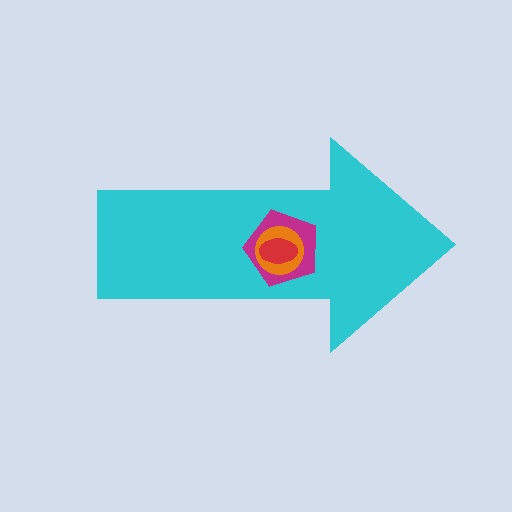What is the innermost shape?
The red ellipse.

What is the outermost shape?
The cyan arrow.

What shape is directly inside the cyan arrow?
The magenta pentagon.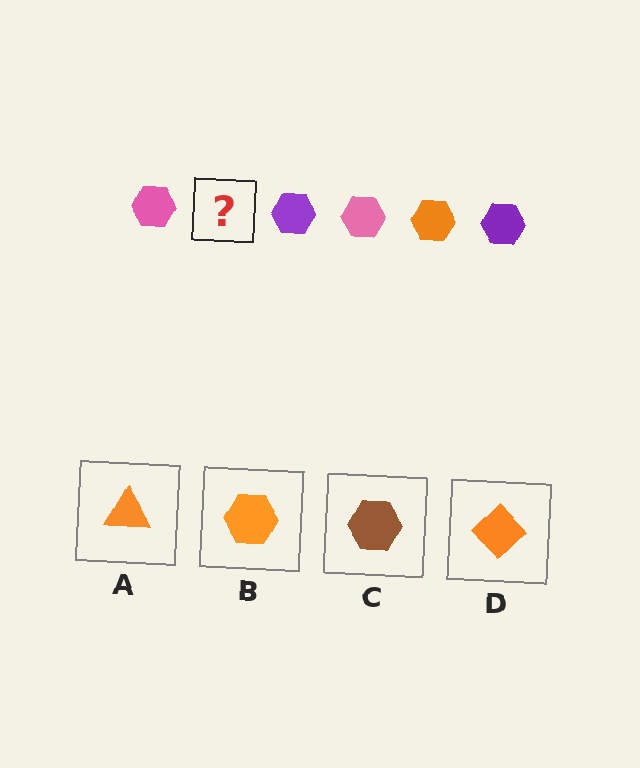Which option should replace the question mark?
Option B.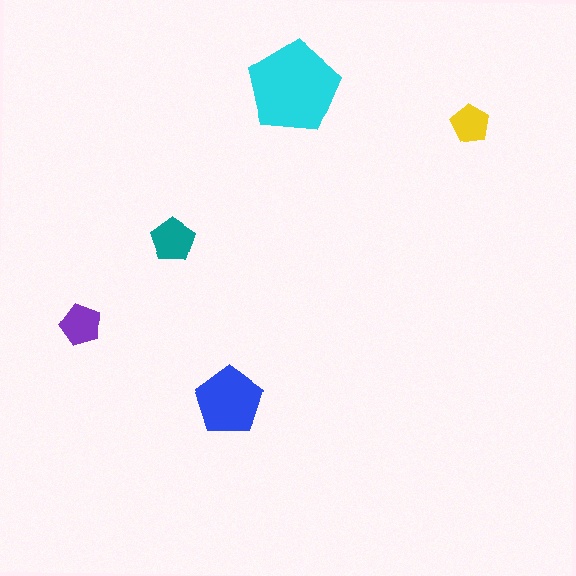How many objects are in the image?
There are 5 objects in the image.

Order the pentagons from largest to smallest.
the cyan one, the blue one, the teal one, the purple one, the yellow one.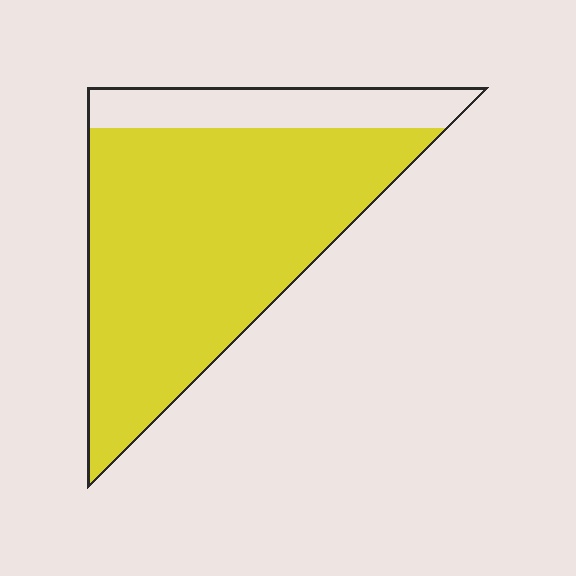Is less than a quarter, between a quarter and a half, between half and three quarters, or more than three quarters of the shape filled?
More than three quarters.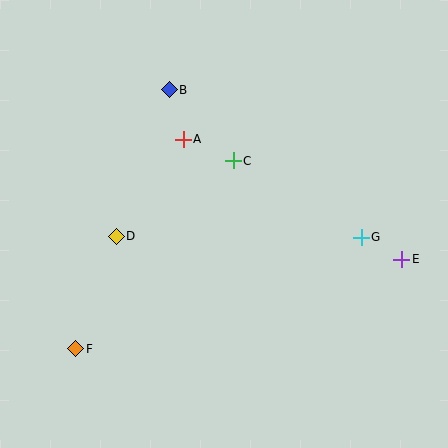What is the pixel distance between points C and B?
The distance between C and B is 96 pixels.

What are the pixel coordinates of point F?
Point F is at (76, 349).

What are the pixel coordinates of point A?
Point A is at (183, 139).